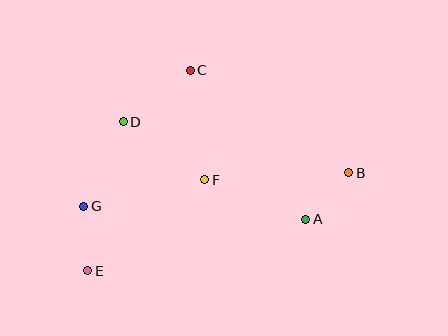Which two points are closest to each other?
Points A and B are closest to each other.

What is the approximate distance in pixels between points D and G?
The distance between D and G is approximately 93 pixels.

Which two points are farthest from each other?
Points B and E are farthest from each other.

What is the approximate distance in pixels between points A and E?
The distance between A and E is approximately 224 pixels.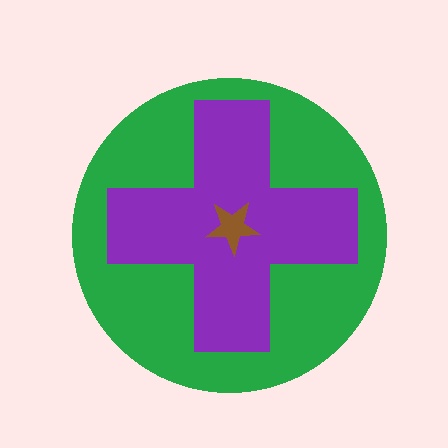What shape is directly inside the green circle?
The purple cross.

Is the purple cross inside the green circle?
Yes.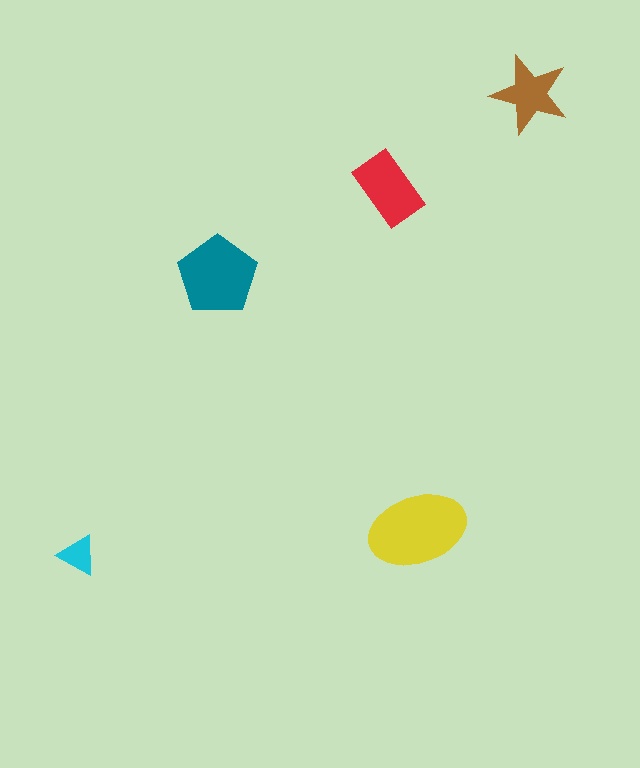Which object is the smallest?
The cyan triangle.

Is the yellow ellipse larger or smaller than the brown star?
Larger.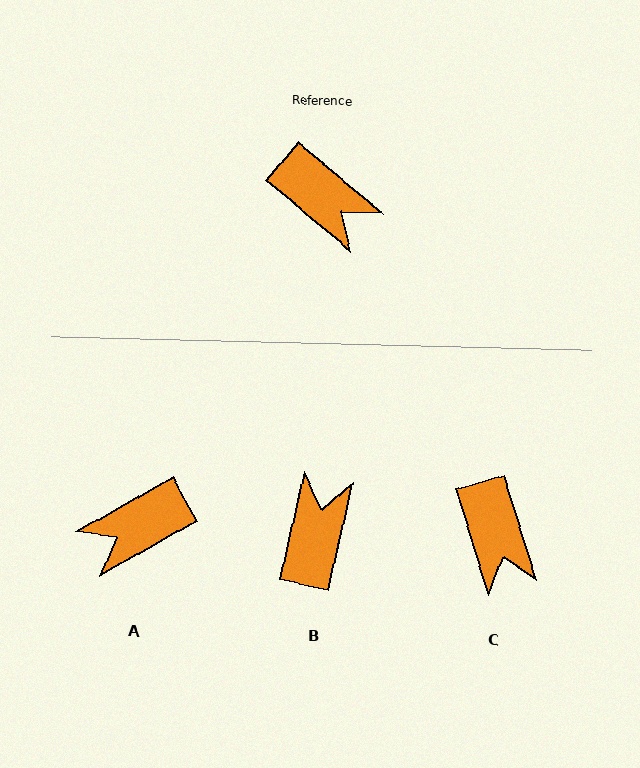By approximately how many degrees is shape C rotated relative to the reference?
Approximately 32 degrees clockwise.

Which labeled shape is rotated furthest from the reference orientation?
B, about 117 degrees away.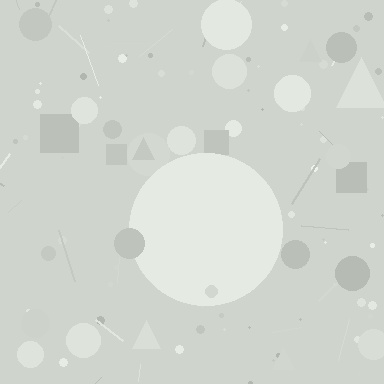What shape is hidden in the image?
A circle is hidden in the image.